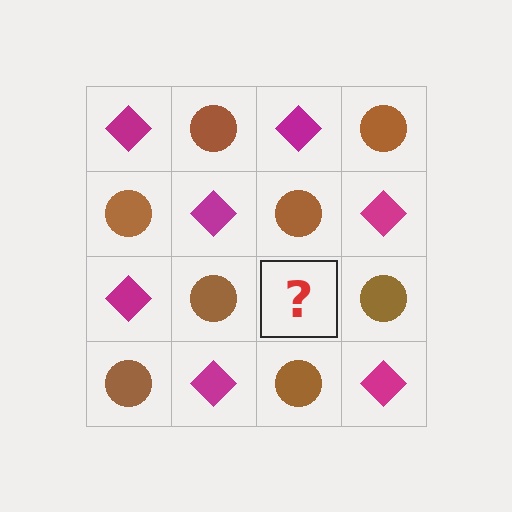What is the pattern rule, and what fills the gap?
The rule is that it alternates magenta diamond and brown circle in a checkerboard pattern. The gap should be filled with a magenta diamond.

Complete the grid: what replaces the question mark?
The question mark should be replaced with a magenta diamond.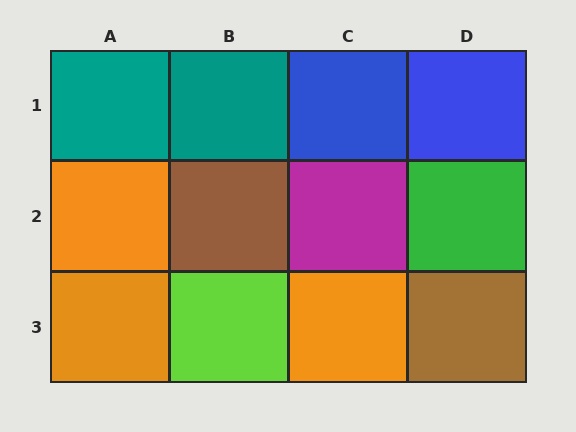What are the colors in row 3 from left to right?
Orange, lime, orange, brown.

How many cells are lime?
1 cell is lime.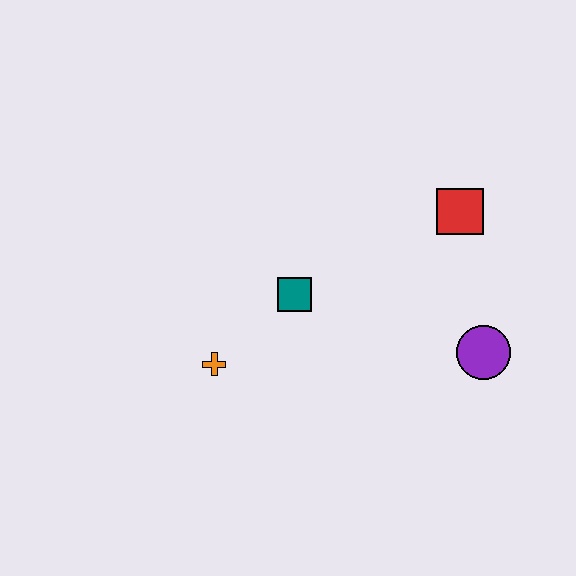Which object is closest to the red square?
The purple circle is closest to the red square.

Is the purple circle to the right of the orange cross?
Yes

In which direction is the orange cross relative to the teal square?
The orange cross is to the left of the teal square.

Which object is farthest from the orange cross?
The red square is farthest from the orange cross.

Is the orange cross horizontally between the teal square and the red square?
No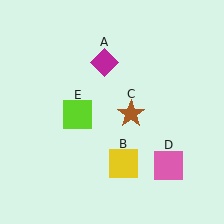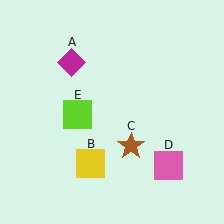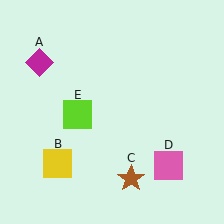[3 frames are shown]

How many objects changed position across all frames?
3 objects changed position: magenta diamond (object A), yellow square (object B), brown star (object C).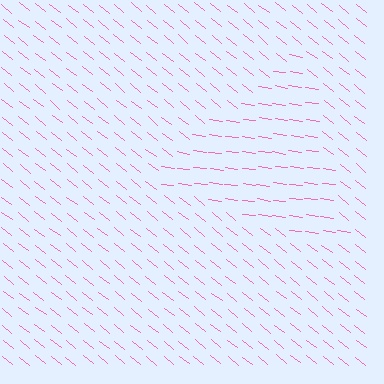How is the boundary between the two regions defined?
The boundary is defined purely by a change in line orientation (approximately 30 degrees difference). All lines are the same color and thickness.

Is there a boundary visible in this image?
Yes, there is a texture boundary formed by a change in line orientation.